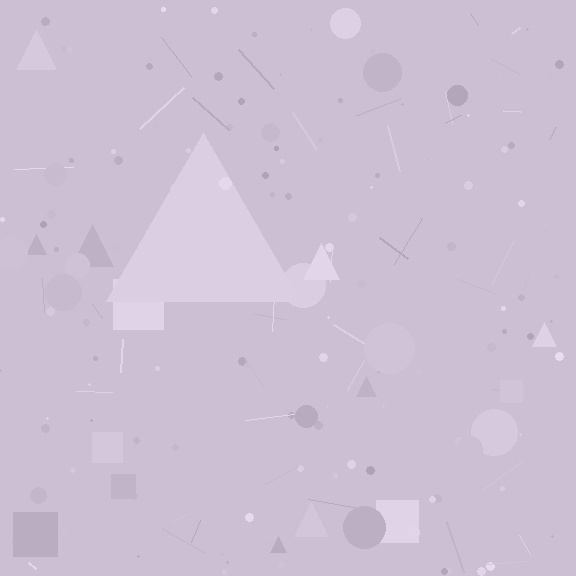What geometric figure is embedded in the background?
A triangle is embedded in the background.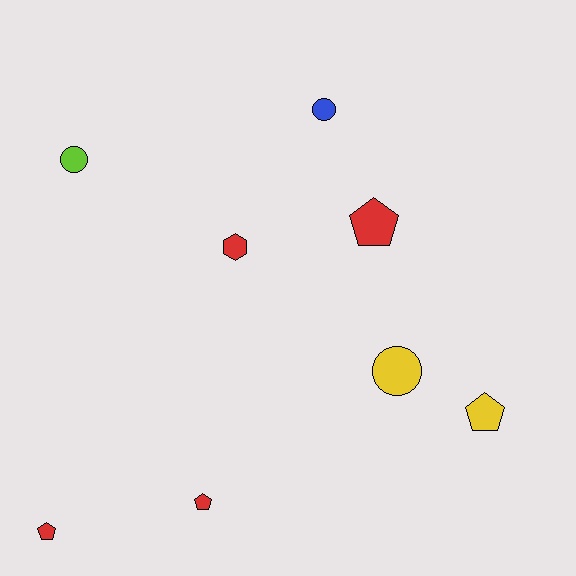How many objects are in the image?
There are 8 objects.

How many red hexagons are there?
There is 1 red hexagon.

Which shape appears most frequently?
Pentagon, with 4 objects.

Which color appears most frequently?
Red, with 4 objects.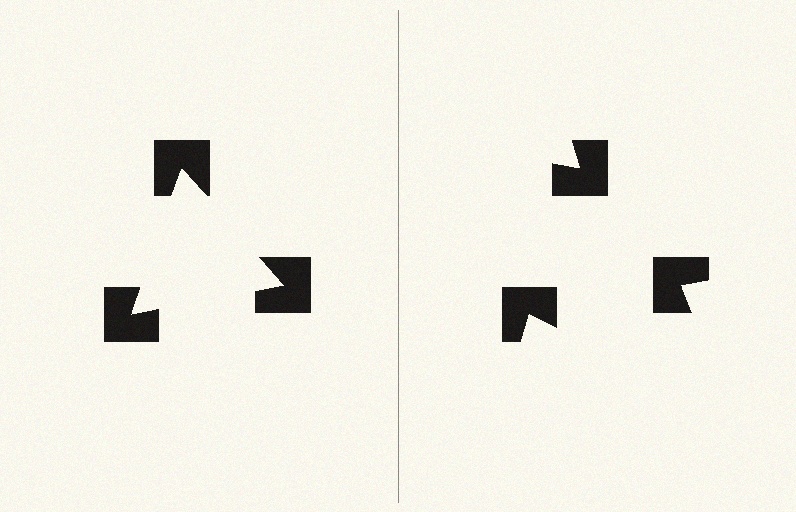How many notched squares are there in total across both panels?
6 — 3 on each side.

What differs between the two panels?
The notched squares are positioned identically on both sides; only the wedge orientations differ. On the left they align to a triangle; on the right they are misaligned.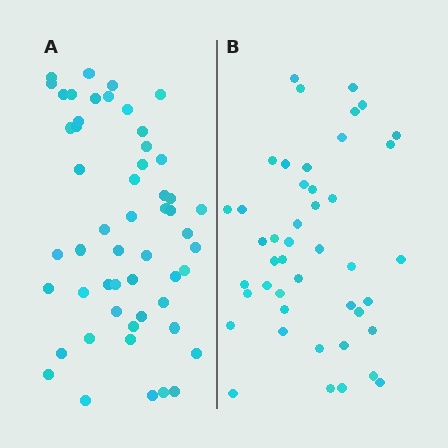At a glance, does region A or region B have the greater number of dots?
Region A (the left region) has more dots.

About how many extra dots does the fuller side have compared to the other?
Region A has roughly 8 or so more dots than region B.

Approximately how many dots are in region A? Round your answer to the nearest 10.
About 50 dots. (The exact count is 53, which rounds to 50.)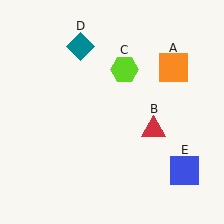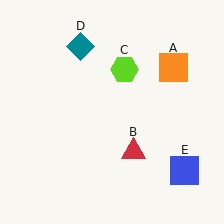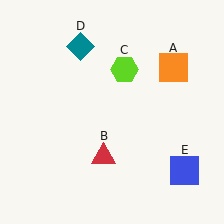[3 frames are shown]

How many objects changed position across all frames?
1 object changed position: red triangle (object B).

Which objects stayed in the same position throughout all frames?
Orange square (object A) and lime hexagon (object C) and teal diamond (object D) and blue square (object E) remained stationary.